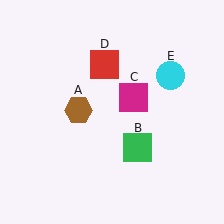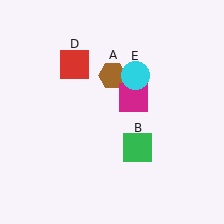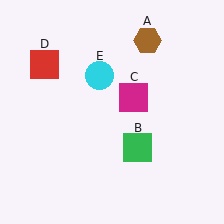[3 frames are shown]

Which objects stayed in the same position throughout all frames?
Green square (object B) and magenta square (object C) remained stationary.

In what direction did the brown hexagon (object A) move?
The brown hexagon (object A) moved up and to the right.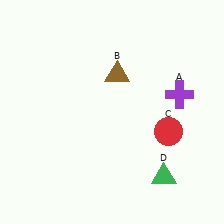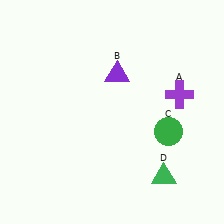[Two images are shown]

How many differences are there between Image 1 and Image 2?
There are 2 differences between the two images.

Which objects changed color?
B changed from brown to purple. C changed from red to green.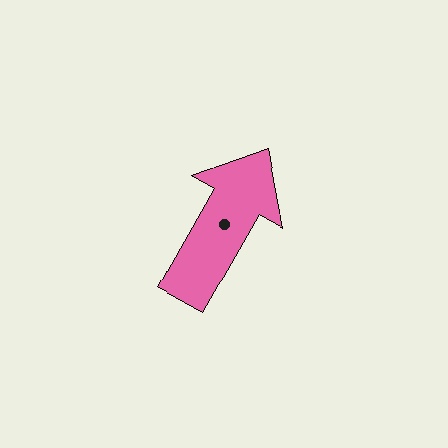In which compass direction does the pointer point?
Northeast.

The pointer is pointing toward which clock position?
Roughly 1 o'clock.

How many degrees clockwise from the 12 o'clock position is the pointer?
Approximately 30 degrees.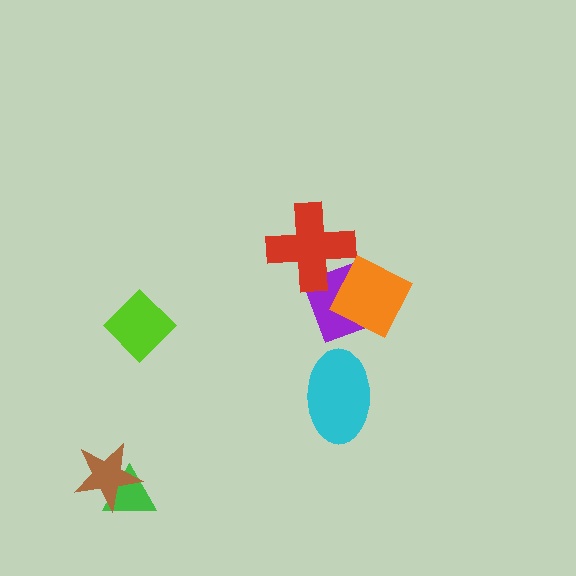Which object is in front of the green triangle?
The brown star is in front of the green triangle.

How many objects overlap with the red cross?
1 object overlaps with the red cross.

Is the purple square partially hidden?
Yes, it is partially covered by another shape.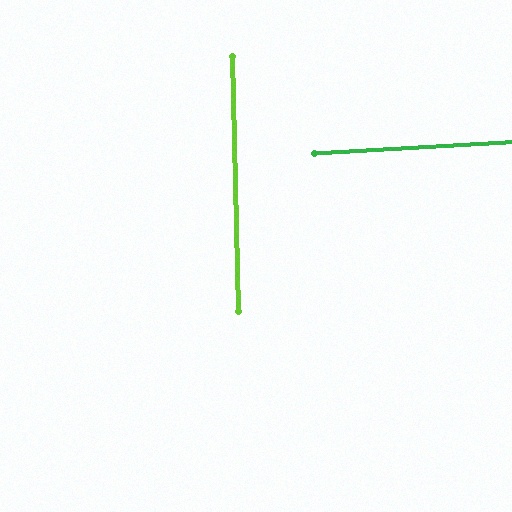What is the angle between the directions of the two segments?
Approximately 88 degrees.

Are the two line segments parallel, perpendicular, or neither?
Perpendicular — they meet at approximately 88°.